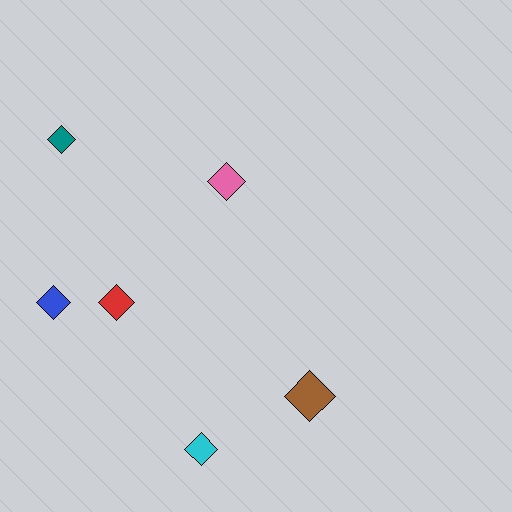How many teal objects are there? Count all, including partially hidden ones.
There is 1 teal object.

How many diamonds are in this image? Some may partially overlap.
There are 6 diamonds.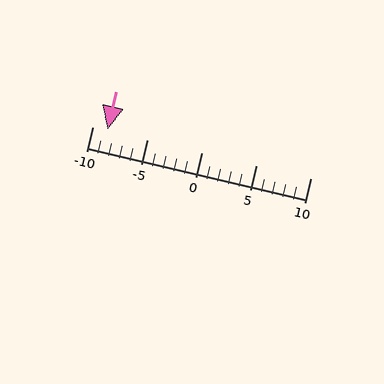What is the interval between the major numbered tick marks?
The major tick marks are spaced 5 units apart.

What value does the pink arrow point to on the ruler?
The pink arrow points to approximately -9.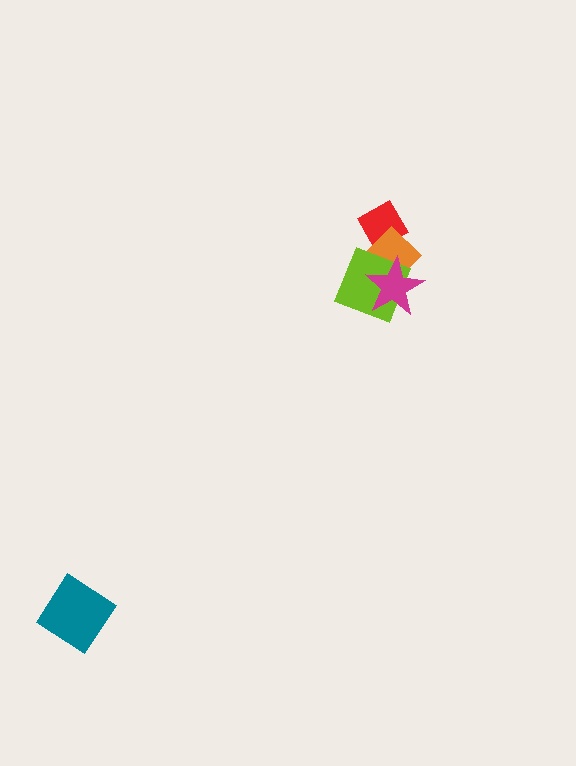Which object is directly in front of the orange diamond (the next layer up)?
The lime diamond is directly in front of the orange diamond.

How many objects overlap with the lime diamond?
3 objects overlap with the lime diamond.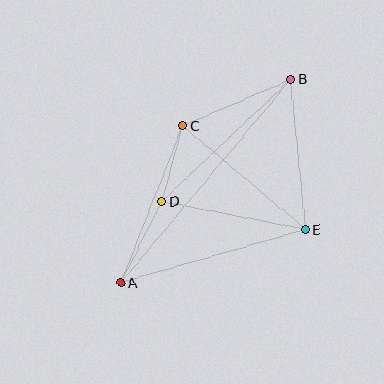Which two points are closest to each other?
Points C and D are closest to each other.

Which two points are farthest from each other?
Points A and B are farthest from each other.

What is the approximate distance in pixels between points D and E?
The distance between D and E is approximately 146 pixels.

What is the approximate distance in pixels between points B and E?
The distance between B and E is approximately 151 pixels.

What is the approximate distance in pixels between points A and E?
The distance between A and E is approximately 192 pixels.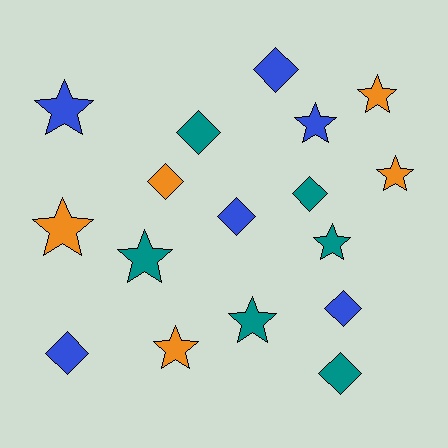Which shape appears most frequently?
Star, with 9 objects.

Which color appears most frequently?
Blue, with 6 objects.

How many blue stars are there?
There are 2 blue stars.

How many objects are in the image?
There are 17 objects.